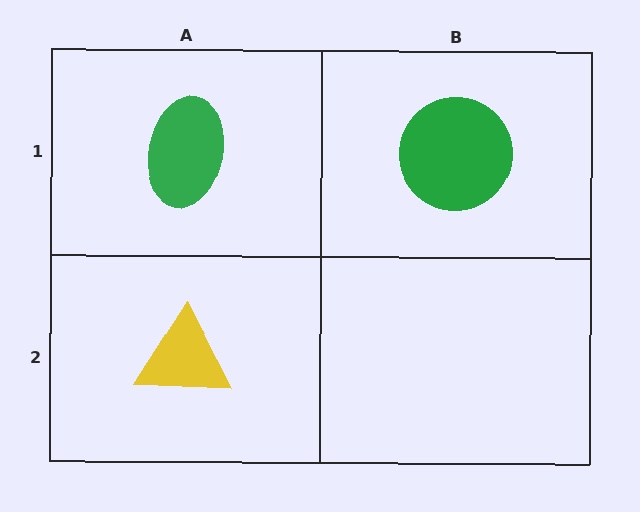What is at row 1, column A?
A green ellipse.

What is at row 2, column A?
A yellow triangle.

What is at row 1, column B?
A green circle.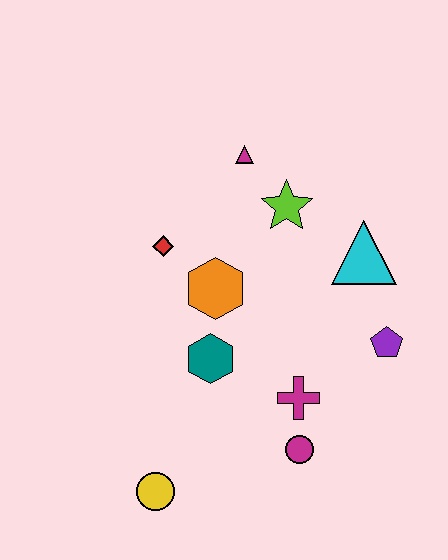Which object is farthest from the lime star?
The yellow circle is farthest from the lime star.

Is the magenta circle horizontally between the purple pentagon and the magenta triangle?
Yes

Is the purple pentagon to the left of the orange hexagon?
No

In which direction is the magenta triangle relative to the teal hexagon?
The magenta triangle is above the teal hexagon.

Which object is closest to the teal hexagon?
The orange hexagon is closest to the teal hexagon.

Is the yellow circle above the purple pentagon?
No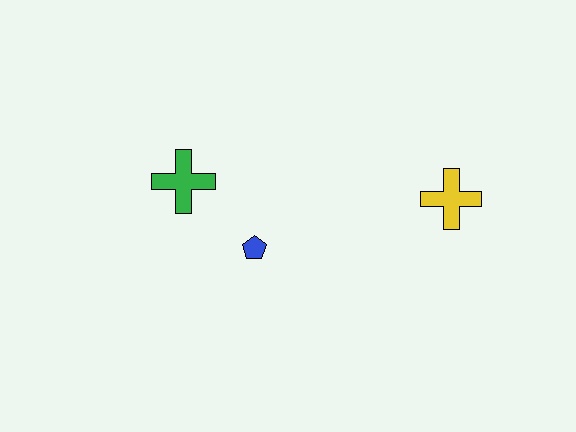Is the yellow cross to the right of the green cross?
Yes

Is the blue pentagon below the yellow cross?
Yes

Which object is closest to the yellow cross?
The blue pentagon is closest to the yellow cross.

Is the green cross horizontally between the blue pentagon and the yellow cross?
No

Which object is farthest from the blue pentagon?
The yellow cross is farthest from the blue pentagon.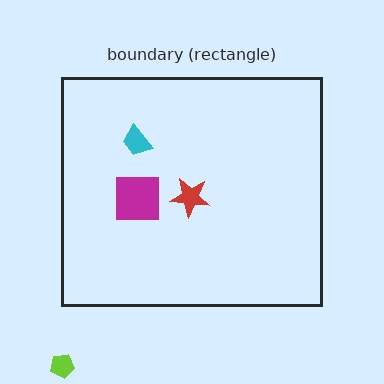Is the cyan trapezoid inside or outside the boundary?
Inside.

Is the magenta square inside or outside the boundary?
Inside.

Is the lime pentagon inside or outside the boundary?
Outside.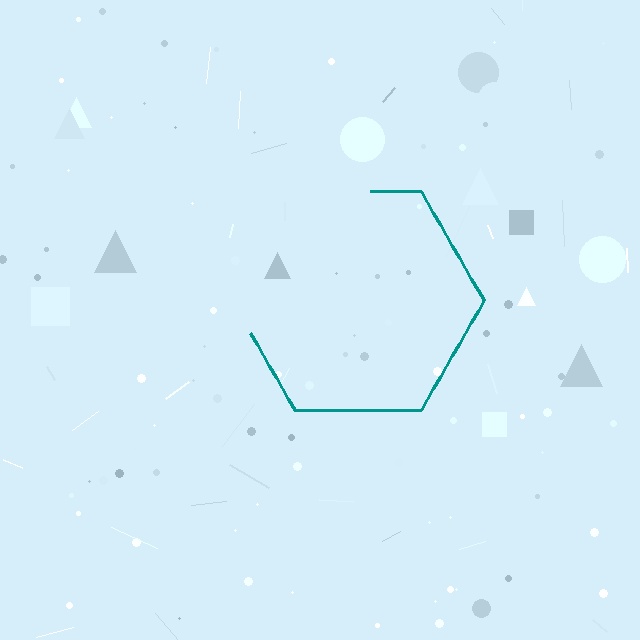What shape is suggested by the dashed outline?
The dashed outline suggests a hexagon.